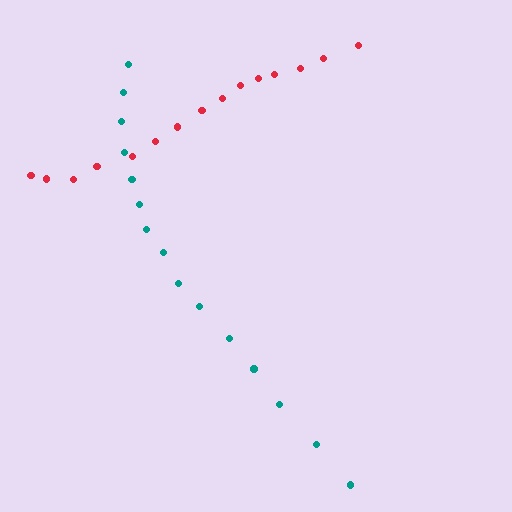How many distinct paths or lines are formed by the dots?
There are 2 distinct paths.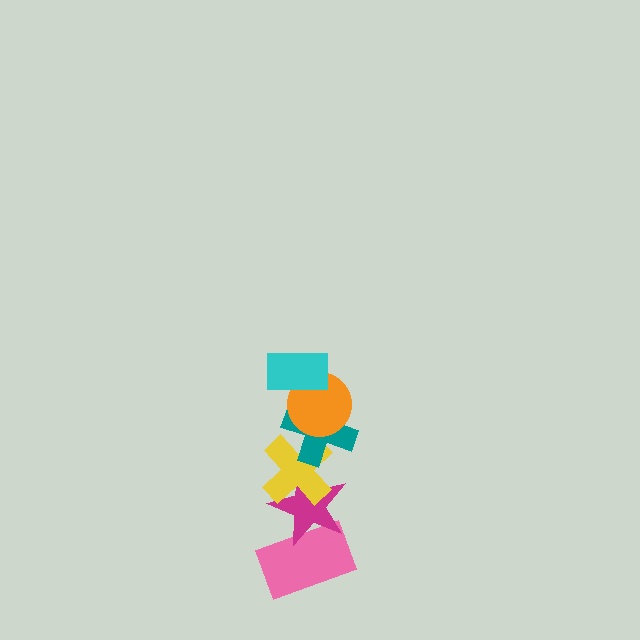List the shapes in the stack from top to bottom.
From top to bottom: the cyan rectangle, the orange circle, the teal cross, the yellow cross, the magenta star, the pink rectangle.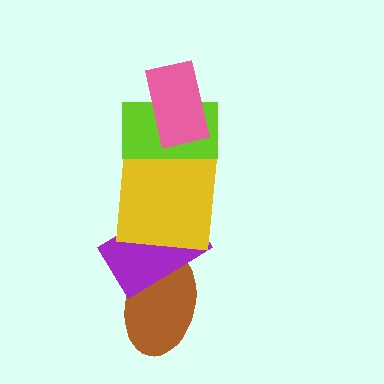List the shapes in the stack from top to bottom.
From top to bottom: the pink rectangle, the lime rectangle, the yellow square, the purple rectangle, the brown ellipse.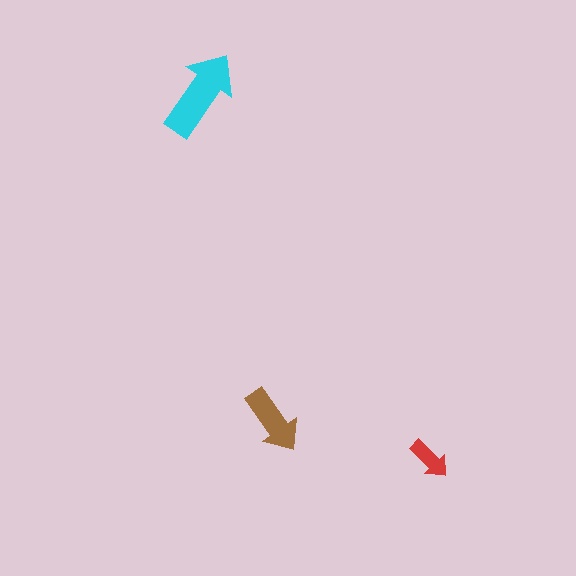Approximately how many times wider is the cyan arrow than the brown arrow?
About 1.5 times wider.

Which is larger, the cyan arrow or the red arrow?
The cyan one.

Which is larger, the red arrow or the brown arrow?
The brown one.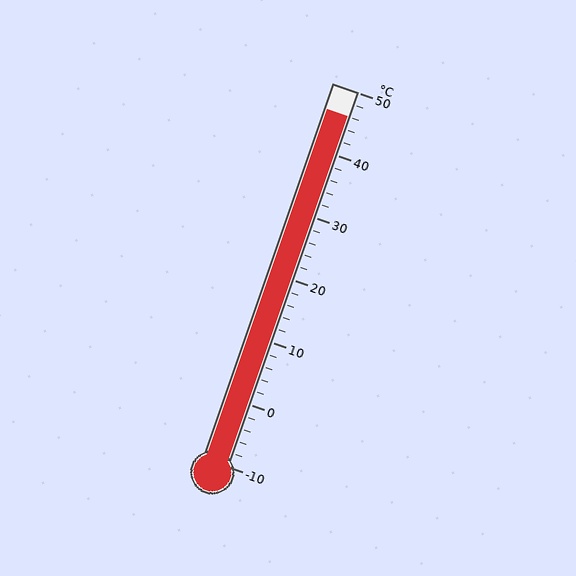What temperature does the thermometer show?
The thermometer shows approximately 46°C.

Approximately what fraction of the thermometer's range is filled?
The thermometer is filled to approximately 95% of its range.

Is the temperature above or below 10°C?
The temperature is above 10°C.